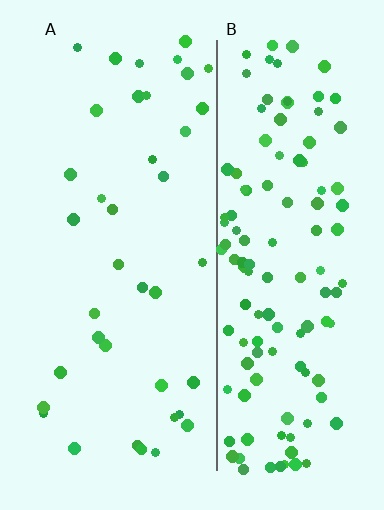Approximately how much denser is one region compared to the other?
Approximately 3.4× — region B over region A.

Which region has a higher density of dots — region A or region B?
B (the right).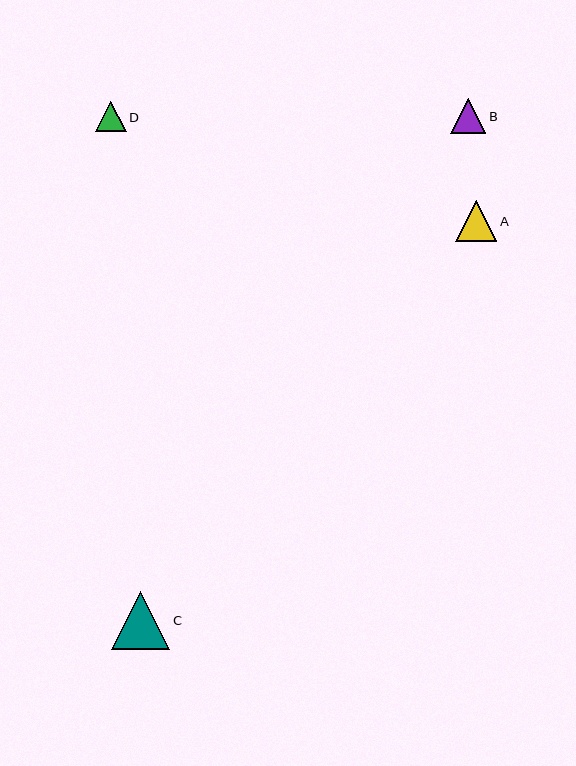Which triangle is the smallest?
Triangle D is the smallest with a size of approximately 31 pixels.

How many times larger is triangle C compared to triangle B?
Triangle C is approximately 1.6 times the size of triangle B.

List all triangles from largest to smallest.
From largest to smallest: C, A, B, D.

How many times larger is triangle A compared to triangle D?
Triangle A is approximately 1.3 times the size of triangle D.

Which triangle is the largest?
Triangle C is the largest with a size of approximately 58 pixels.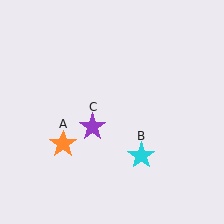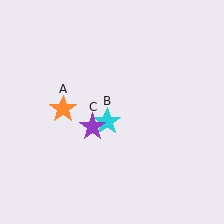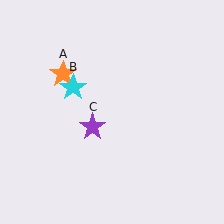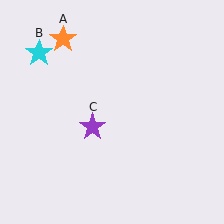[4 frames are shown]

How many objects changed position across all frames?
2 objects changed position: orange star (object A), cyan star (object B).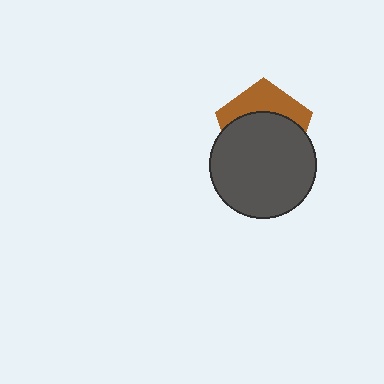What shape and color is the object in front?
The object in front is a dark gray circle.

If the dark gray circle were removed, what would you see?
You would see the complete brown pentagon.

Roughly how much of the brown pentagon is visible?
A small part of it is visible (roughly 37%).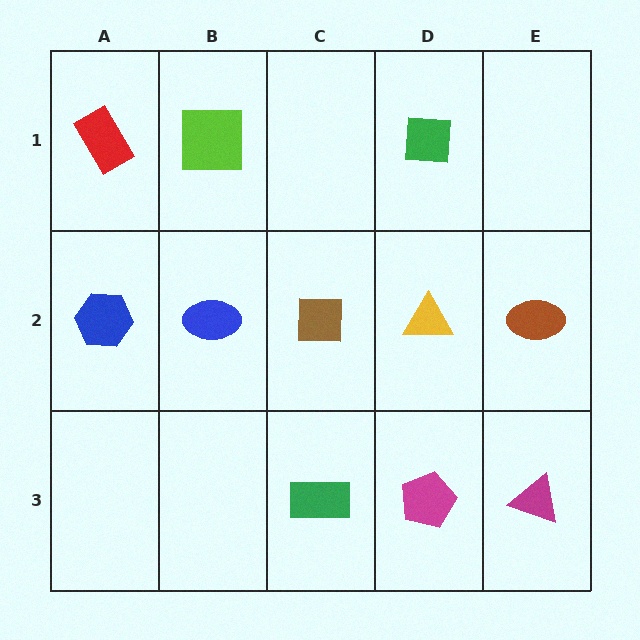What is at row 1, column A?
A red rectangle.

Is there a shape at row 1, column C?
No, that cell is empty.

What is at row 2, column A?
A blue hexagon.